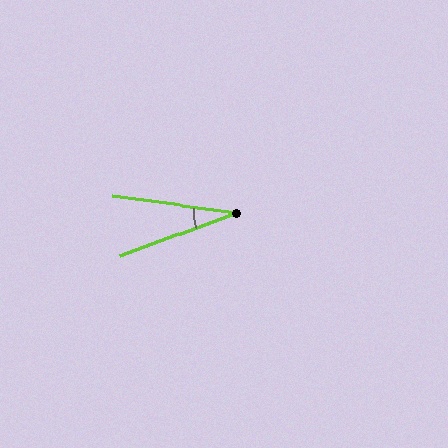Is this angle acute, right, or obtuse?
It is acute.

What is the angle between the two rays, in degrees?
Approximately 28 degrees.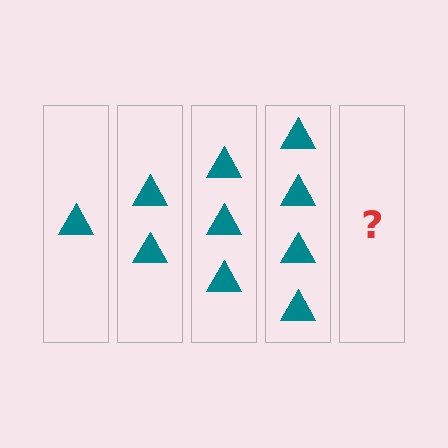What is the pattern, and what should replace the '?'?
The pattern is that each step adds one more triangle. The '?' should be 5 triangles.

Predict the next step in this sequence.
The next step is 5 triangles.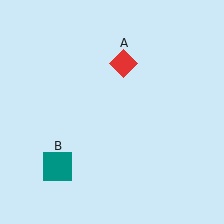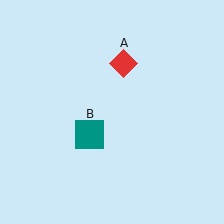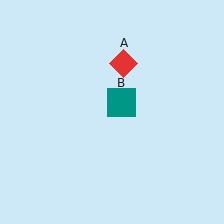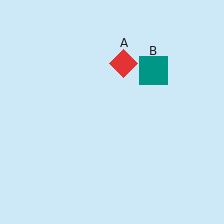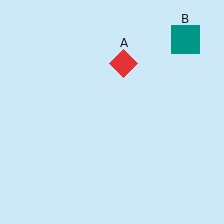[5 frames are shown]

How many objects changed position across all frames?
1 object changed position: teal square (object B).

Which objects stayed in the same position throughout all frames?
Red diamond (object A) remained stationary.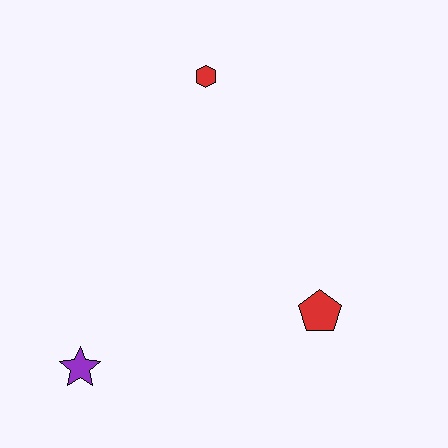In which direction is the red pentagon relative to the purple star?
The red pentagon is to the right of the purple star.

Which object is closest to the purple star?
The red pentagon is closest to the purple star.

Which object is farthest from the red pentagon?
The red hexagon is farthest from the red pentagon.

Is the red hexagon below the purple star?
No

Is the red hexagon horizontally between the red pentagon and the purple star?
Yes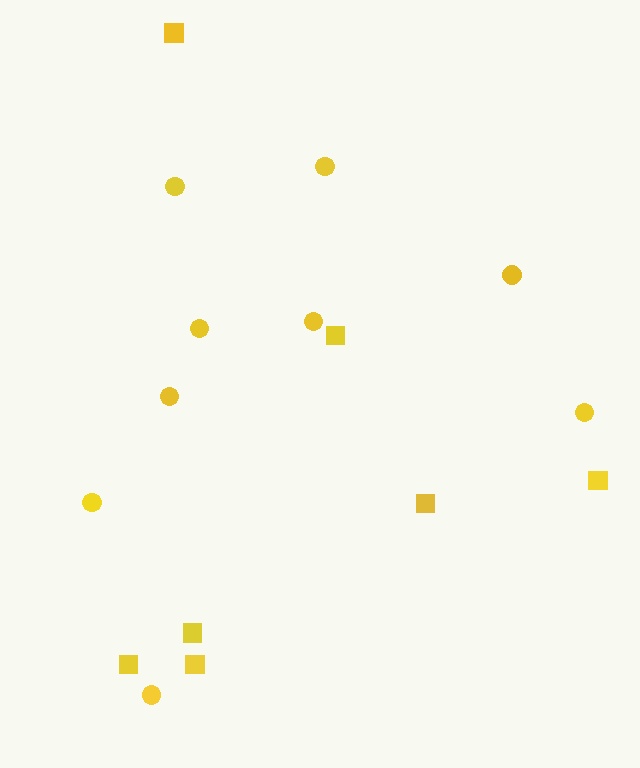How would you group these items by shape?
There are 2 groups: one group of circles (9) and one group of squares (7).